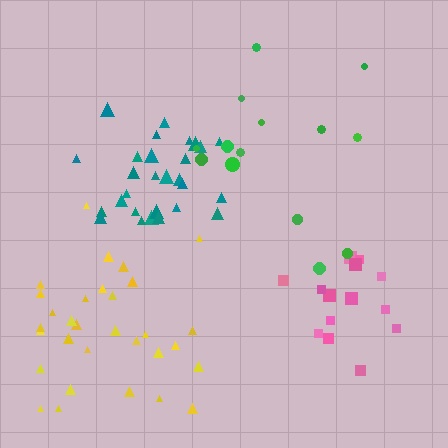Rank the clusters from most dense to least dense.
teal, pink, yellow, green.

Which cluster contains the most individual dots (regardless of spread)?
Yellow (32).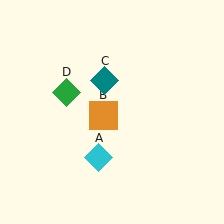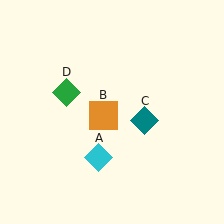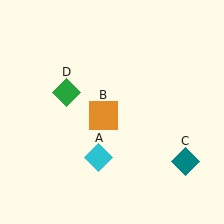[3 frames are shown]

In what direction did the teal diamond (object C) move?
The teal diamond (object C) moved down and to the right.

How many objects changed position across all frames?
1 object changed position: teal diamond (object C).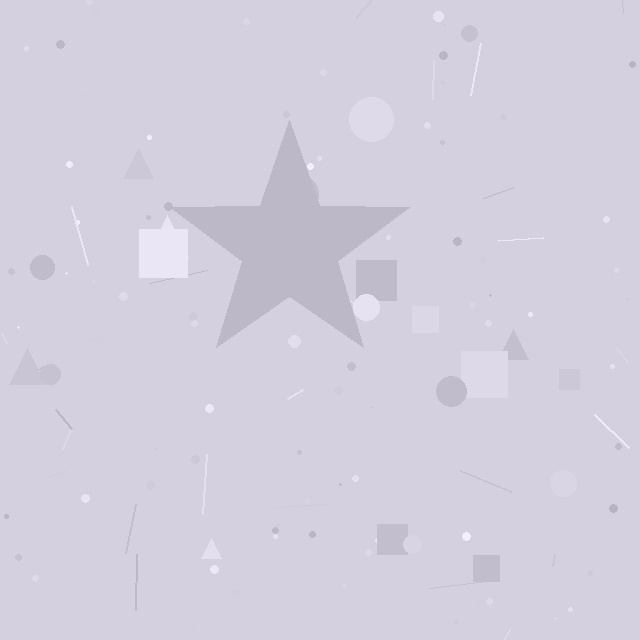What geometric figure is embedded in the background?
A star is embedded in the background.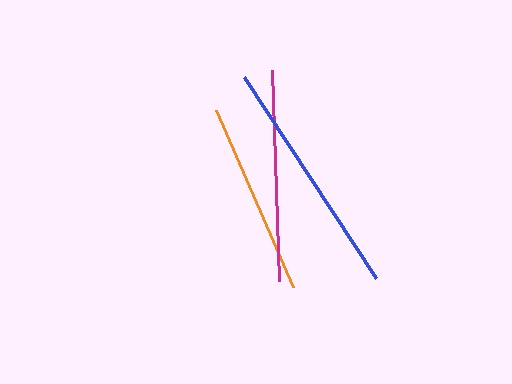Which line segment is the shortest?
The orange line is the shortest at approximately 193 pixels.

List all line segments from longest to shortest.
From longest to shortest: blue, magenta, orange.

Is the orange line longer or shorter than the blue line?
The blue line is longer than the orange line.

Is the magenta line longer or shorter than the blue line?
The blue line is longer than the magenta line.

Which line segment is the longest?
The blue line is the longest at approximately 240 pixels.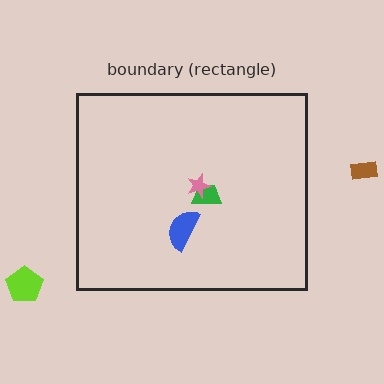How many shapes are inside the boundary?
3 inside, 2 outside.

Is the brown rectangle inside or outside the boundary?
Outside.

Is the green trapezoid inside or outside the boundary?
Inside.